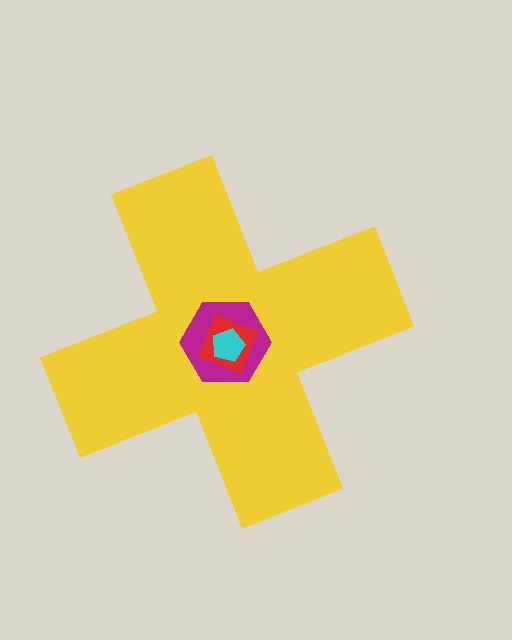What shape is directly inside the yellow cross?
The magenta hexagon.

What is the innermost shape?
The cyan pentagon.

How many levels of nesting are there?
4.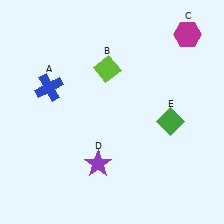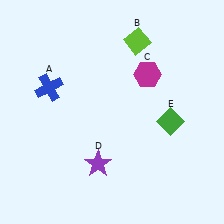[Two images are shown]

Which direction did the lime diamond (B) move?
The lime diamond (B) moved right.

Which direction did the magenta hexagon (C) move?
The magenta hexagon (C) moved down.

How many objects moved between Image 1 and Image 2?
2 objects moved between the two images.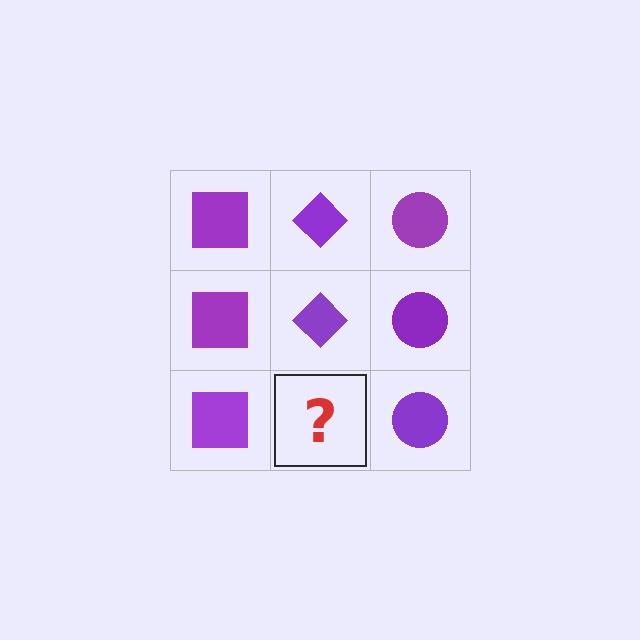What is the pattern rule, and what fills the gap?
The rule is that each column has a consistent shape. The gap should be filled with a purple diamond.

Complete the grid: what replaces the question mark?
The question mark should be replaced with a purple diamond.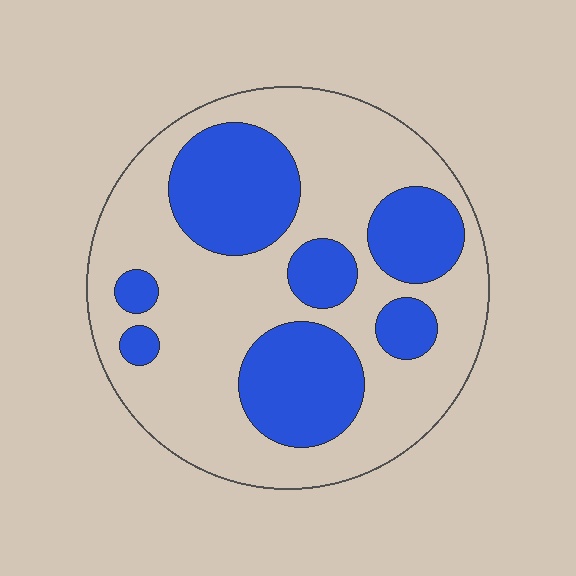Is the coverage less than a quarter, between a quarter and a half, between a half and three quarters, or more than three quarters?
Between a quarter and a half.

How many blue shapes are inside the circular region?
7.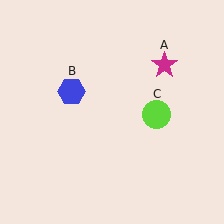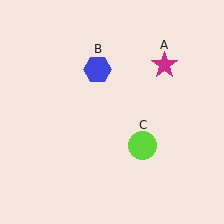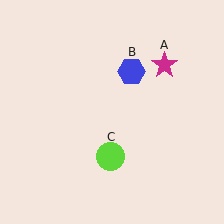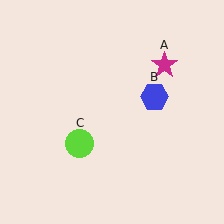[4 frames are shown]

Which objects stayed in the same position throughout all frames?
Magenta star (object A) remained stationary.